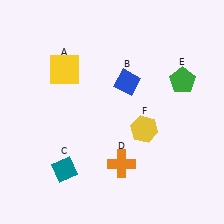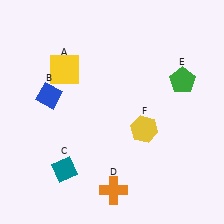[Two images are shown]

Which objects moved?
The objects that moved are: the blue diamond (B), the orange cross (D).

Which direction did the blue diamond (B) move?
The blue diamond (B) moved left.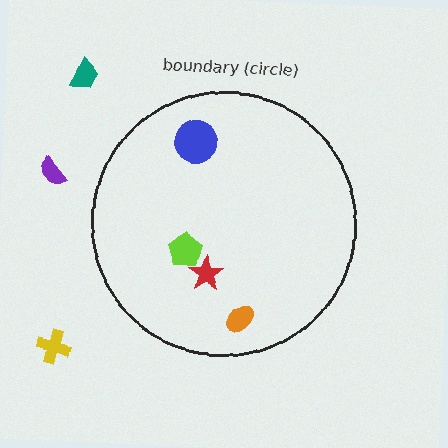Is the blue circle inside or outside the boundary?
Inside.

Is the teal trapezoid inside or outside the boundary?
Outside.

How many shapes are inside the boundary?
4 inside, 3 outside.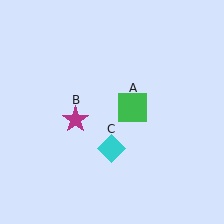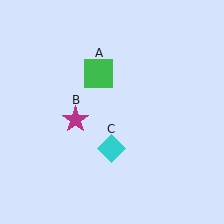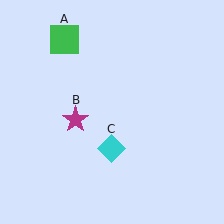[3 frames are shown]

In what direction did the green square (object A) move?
The green square (object A) moved up and to the left.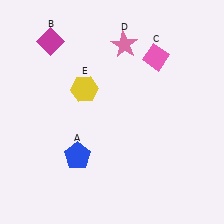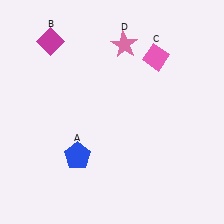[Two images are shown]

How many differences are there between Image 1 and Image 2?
There is 1 difference between the two images.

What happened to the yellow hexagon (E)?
The yellow hexagon (E) was removed in Image 2. It was in the top-left area of Image 1.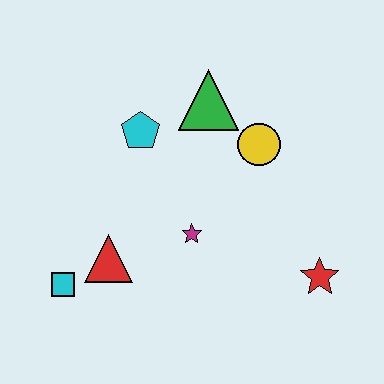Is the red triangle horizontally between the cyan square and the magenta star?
Yes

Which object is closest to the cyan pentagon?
The green triangle is closest to the cyan pentagon.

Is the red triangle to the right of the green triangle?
No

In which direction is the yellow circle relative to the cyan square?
The yellow circle is to the right of the cyan square.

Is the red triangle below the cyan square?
No